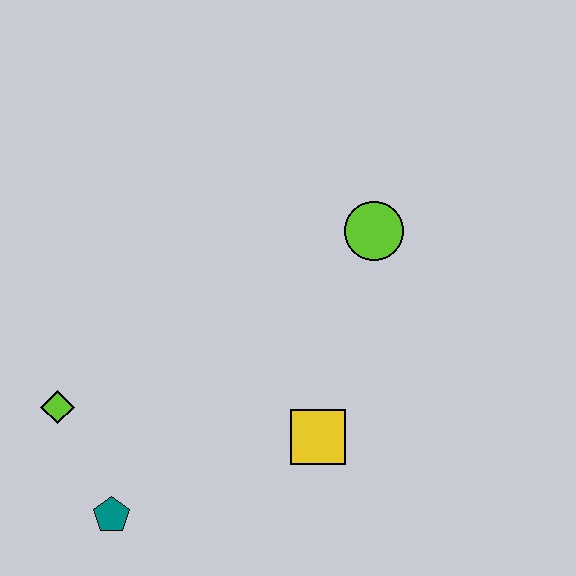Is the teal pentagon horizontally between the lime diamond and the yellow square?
Yes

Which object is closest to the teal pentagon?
The lime diamond is closest to the teal pentagon.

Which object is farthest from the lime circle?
The teal pentagon is farthest from the lime circle.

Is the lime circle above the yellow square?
Yes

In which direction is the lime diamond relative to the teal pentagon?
The lime diamond is above the teal pentagon.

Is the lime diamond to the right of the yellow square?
No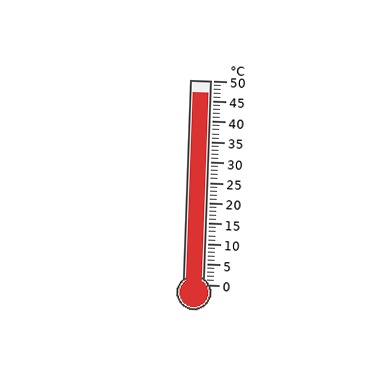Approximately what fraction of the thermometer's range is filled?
The thermometer is filled to approximately 95% of its range.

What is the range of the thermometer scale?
The thermometer scale ranges from 0°C to 50°C.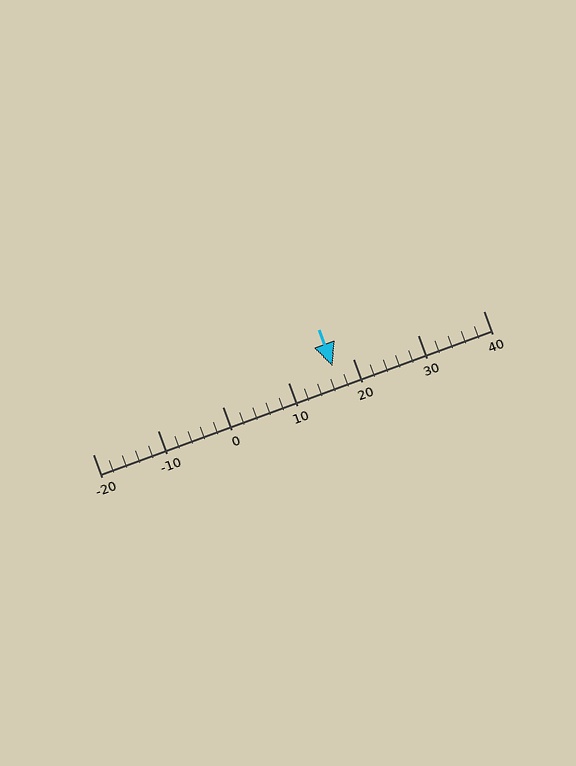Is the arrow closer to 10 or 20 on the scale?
The arrow is closer to 20.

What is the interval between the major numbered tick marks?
The major tick marks are spaced 10 units apart.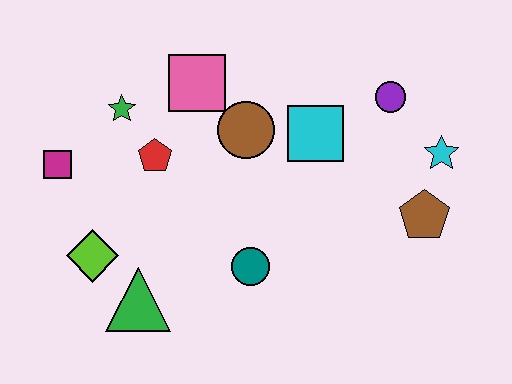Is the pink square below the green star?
No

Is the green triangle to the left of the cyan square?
Yes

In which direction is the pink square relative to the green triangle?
The pink square is above the green triangle.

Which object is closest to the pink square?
The brown circle is closest to the pink square.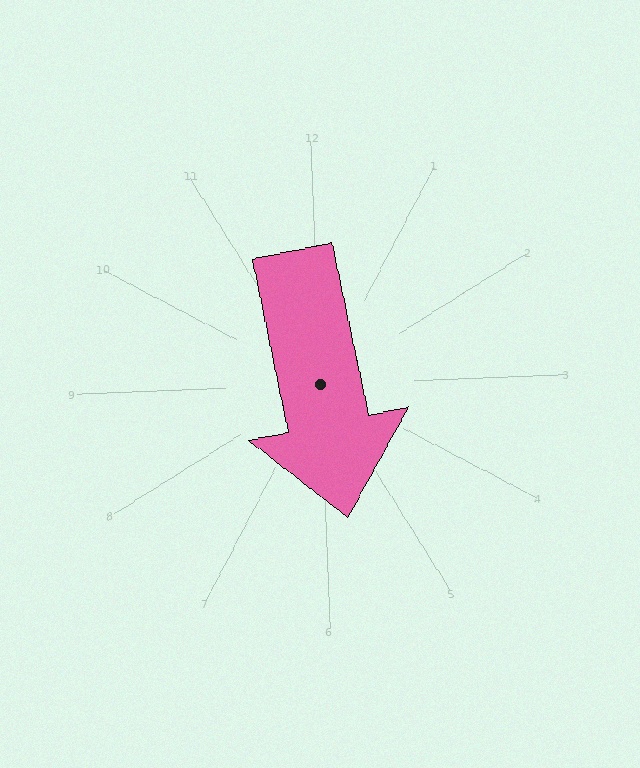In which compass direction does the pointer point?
South.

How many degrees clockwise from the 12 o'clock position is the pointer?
Approximately 170 degrees.